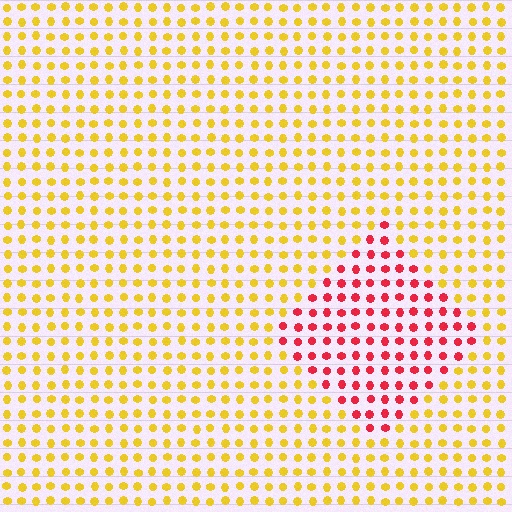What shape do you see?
I see a diamond.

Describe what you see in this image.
The image is filled with small yellow elements in a uniform arrangement. A diamond-shaped region is visible where the elements are tinted to a slightly different hue, forming a subtle color boundary.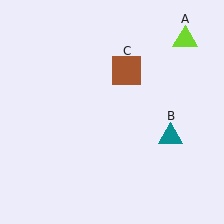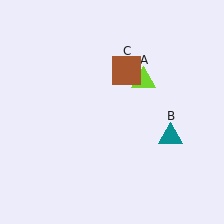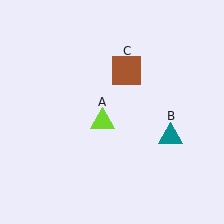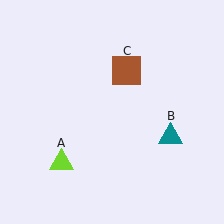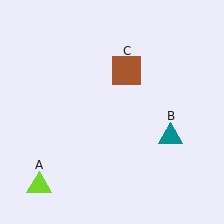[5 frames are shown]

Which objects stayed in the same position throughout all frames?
Teal triangle (object B) and brown square (object C) remained stationary.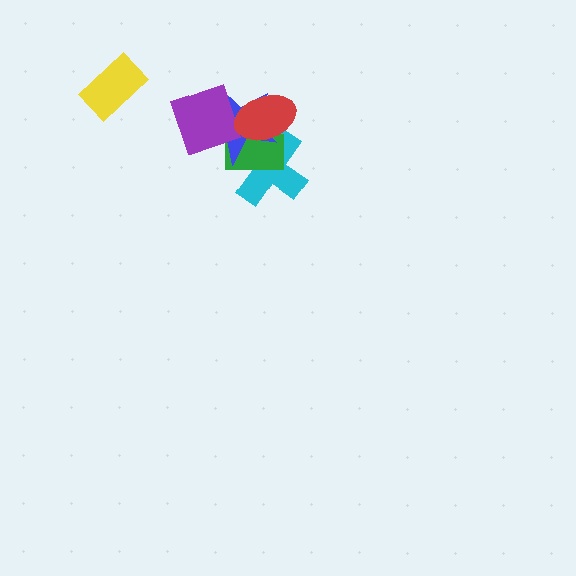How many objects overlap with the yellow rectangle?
0 objects overlap with the yellow rectangle.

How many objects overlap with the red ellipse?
3 objects overlap with the red ellipse.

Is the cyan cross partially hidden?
Yes, it is partially covered by another shape.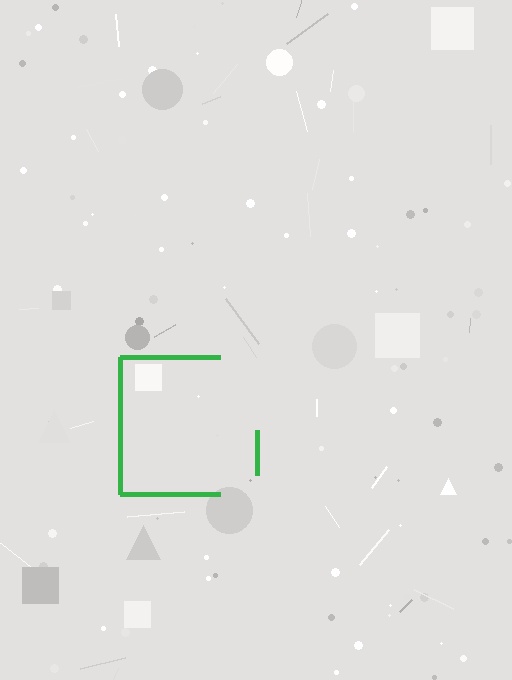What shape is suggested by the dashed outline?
The dashed outline suggests a square.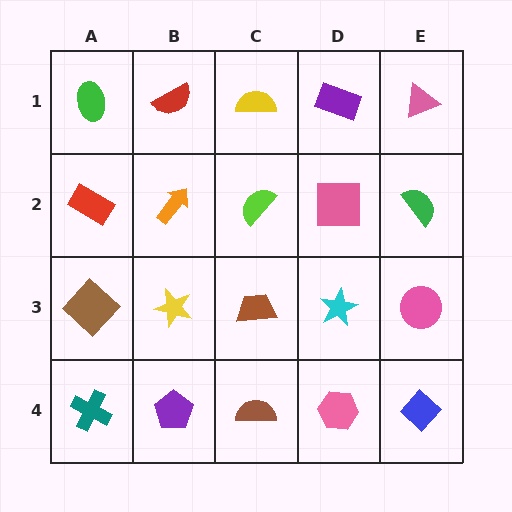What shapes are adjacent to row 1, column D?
A pink square (row 2, column D), a yellow semicircle (row 1, column C), a pink triangle (row 1, column E).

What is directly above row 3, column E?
A green semicircle.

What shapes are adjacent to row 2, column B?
A red semicircle (row 1, column B), a yellow star (row 3, column B), a red rectangle (row 2, column A), a lime semicircle (row 2, column C).